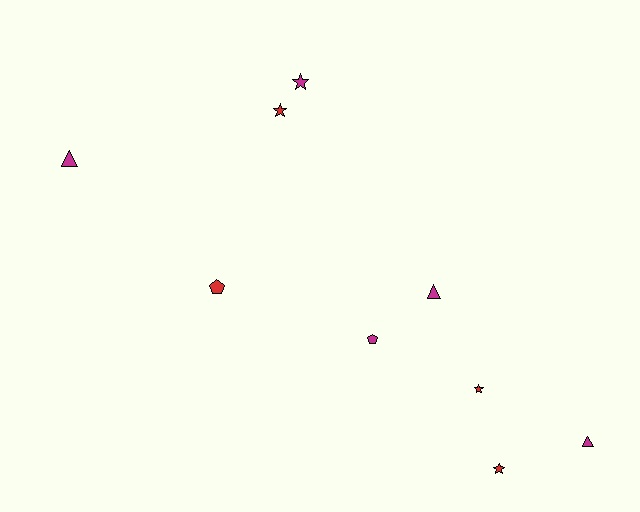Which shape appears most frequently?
Star, with 4 objects.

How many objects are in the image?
There are 9 objects.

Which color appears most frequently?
Magenta, with 5 objects.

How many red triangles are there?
There are no red triangles.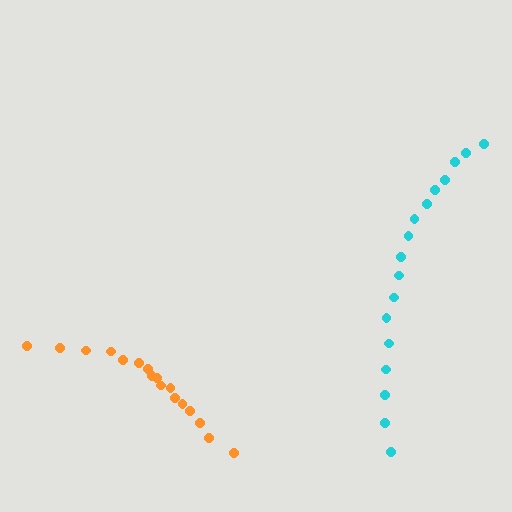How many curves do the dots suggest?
There are 2 distinct paths.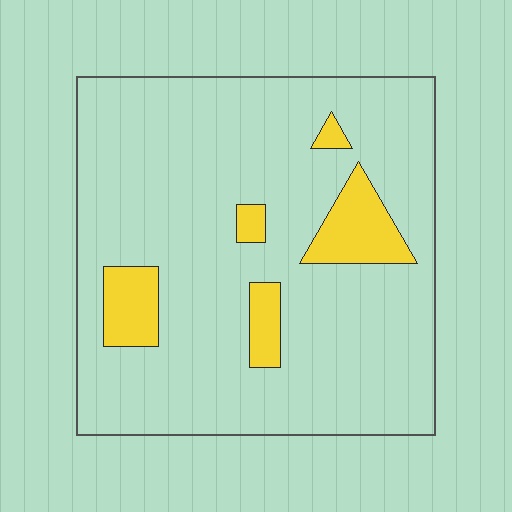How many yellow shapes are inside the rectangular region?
5.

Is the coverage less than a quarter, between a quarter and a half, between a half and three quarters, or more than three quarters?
Less than a quarter.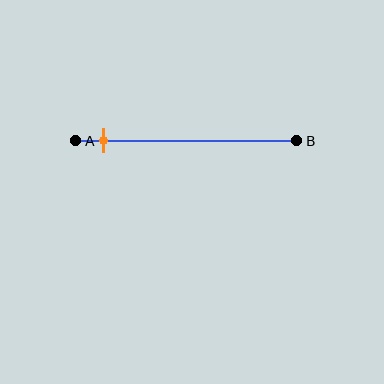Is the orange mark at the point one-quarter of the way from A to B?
No, the mark is at about 10% from A, not at the 25% one-quarter point.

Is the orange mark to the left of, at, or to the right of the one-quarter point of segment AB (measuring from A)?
The orange mark is to the left of the one-quarter point of segment AB.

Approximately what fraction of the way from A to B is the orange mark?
The orange mark is approximately 10% of the way from A to B.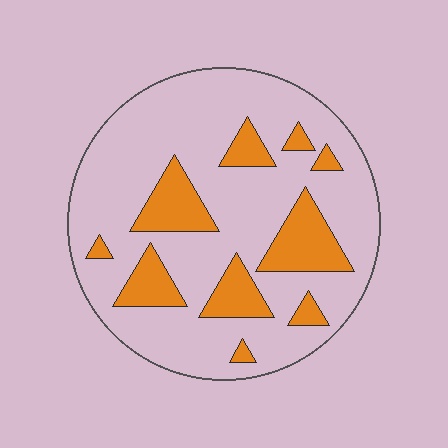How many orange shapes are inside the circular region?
10.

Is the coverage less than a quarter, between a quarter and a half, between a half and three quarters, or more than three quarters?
Less than a quarter.